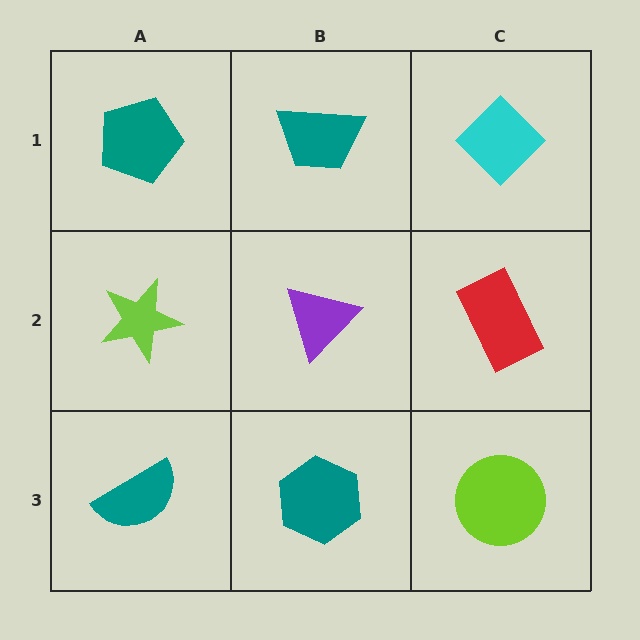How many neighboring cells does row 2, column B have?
4.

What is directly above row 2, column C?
A cyan diamond.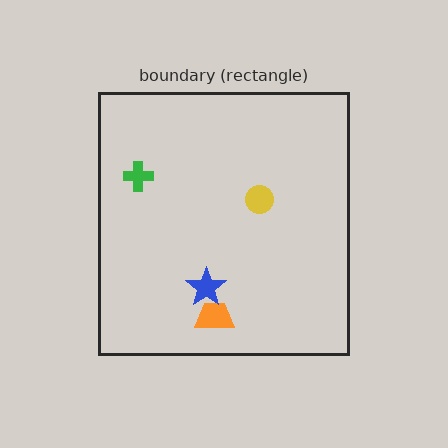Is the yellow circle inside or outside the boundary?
Inside.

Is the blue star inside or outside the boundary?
Inside.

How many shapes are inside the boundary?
4 inside, 0 outside.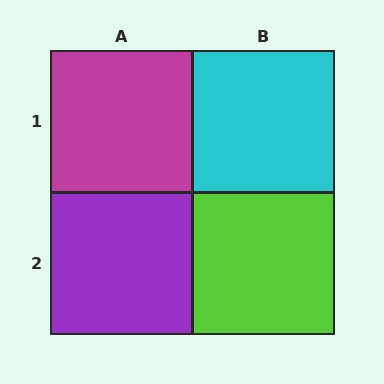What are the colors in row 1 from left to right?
Magenta, cyan.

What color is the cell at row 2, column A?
Purple.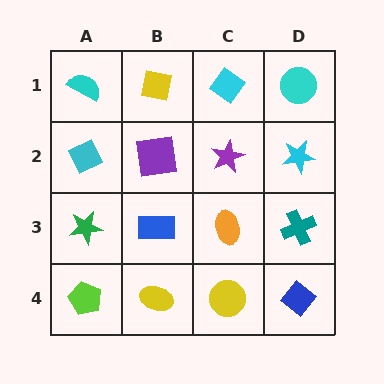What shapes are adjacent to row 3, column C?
A purple star (row 2, column C), a yellow circle (row 4, column C), a blue rectangle (row 3, column B), a teal cross (row 3, column D).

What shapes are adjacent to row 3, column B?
A purple square (row 2, column B), a yellow ellipse (row 4, column B), a green star (row 3, column A), an orange ellipse (row 3, column C).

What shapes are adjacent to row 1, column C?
A purple star (row 2, column C), a yellow square (row 1, column B), a cyan circle (row 1, column D).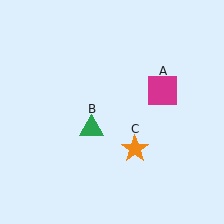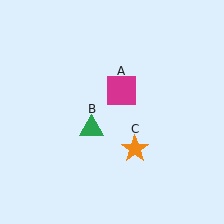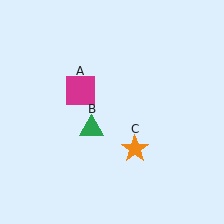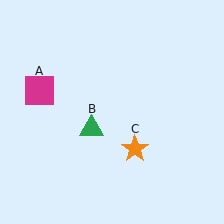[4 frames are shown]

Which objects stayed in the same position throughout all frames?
Green triangle (object B) and orange star (object C) remained stationary.